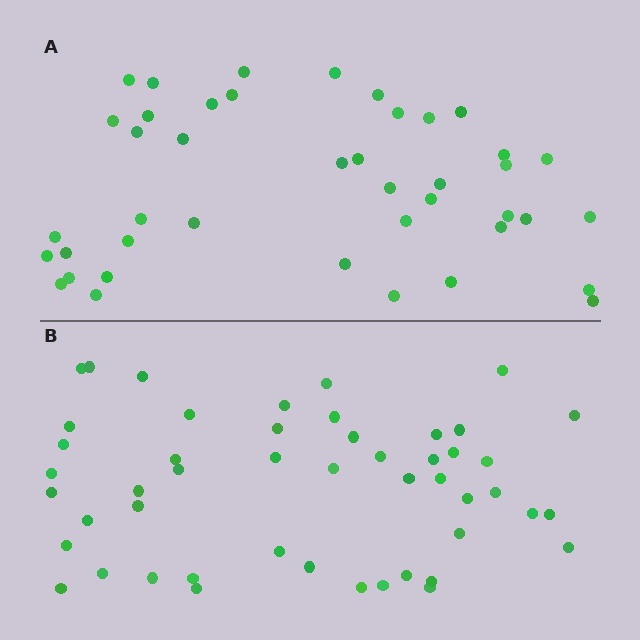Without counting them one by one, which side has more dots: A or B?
Region B (the bottom region) has more dots.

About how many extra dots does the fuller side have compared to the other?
Region B has roughly 8 or so more dots than region A.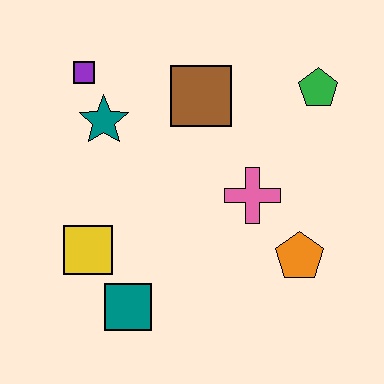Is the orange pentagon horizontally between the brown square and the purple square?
No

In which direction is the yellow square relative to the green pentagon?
The yellow square is to the left of the green pentagon.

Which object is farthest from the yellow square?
The green pentagon is farthest from the yellow square.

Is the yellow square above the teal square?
Yes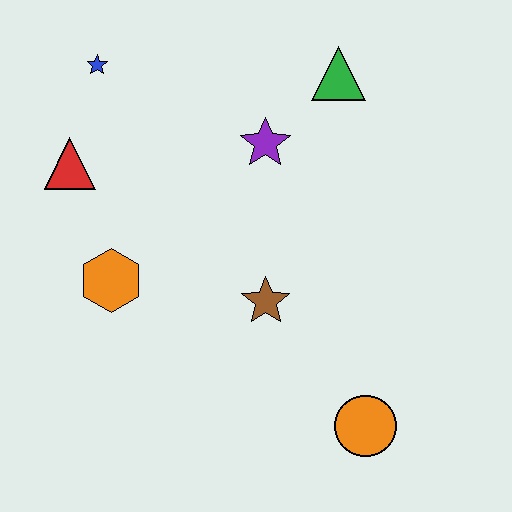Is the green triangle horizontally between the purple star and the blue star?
No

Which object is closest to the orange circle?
The brown star is closest to the orange circle.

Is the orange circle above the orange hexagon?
No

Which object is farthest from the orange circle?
The blue star is farthest from the orange circle.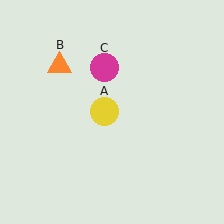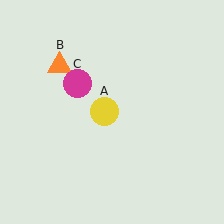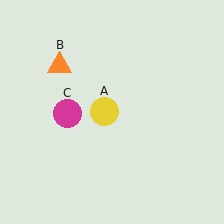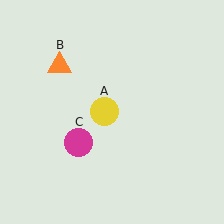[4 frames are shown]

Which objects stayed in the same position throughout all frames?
Yellow circle (object A) and orange triangle (object B) remained stationary.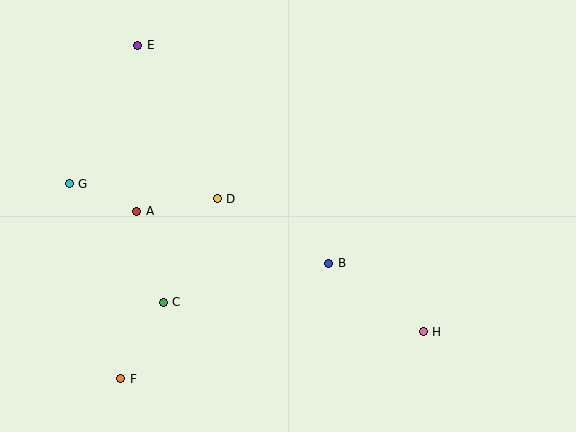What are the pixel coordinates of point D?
Point D is at (217, 199).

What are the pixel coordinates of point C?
Point C is at (163, 302).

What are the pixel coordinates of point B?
Point B is at (329, 263).